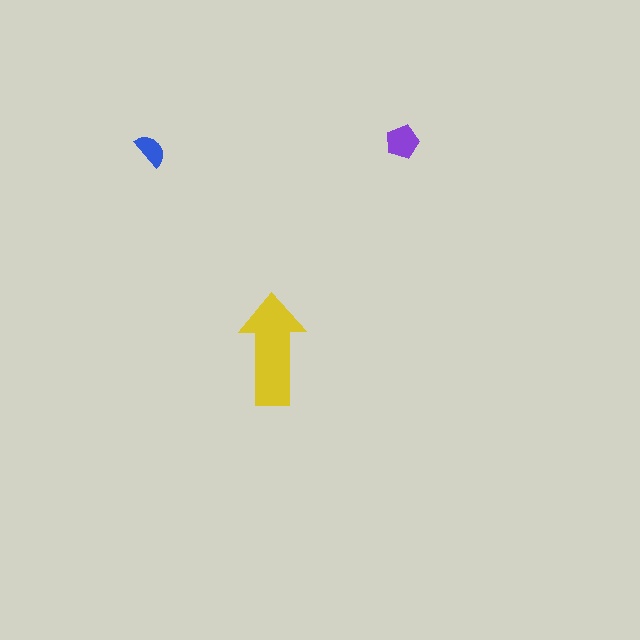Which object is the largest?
The yellow arrow.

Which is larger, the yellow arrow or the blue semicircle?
The yellow arrow.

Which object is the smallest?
The blue semicircle.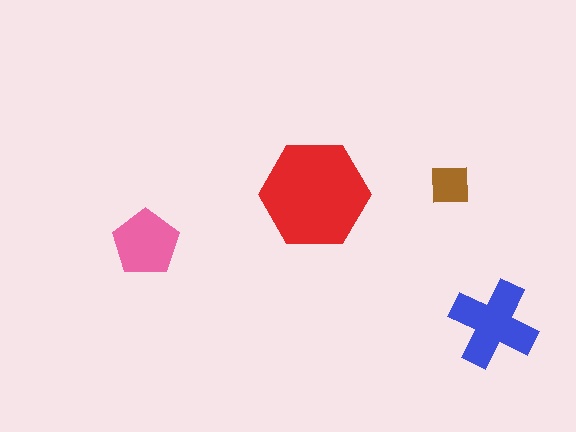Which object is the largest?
The red hexagon.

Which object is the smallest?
The brown square.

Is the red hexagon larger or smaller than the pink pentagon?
Larger.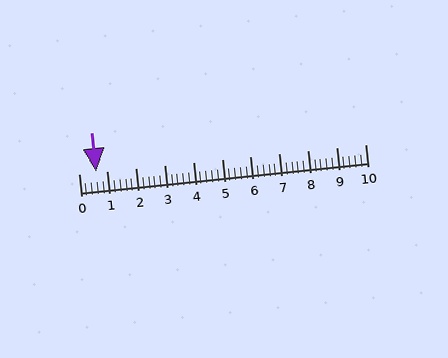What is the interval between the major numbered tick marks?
The major tick marks are spaced 1 units apart.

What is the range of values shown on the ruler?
The ruler shows values from 0 to 10.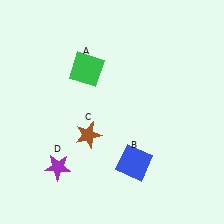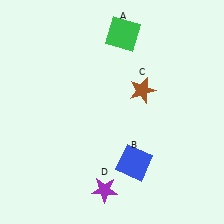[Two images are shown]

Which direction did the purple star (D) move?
The purple star (D) moved right.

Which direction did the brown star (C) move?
The brown star (C) moved right.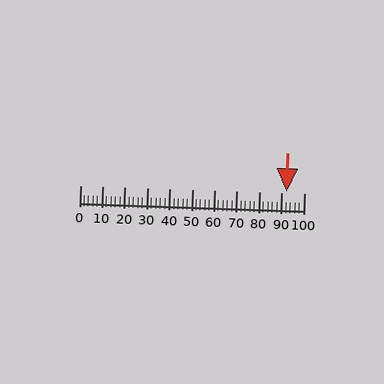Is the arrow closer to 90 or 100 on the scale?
The arrow is closer to 90.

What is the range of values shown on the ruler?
The ruler shows values from 0 to 100.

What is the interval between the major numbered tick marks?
The major tick marks are spaced 10 units apart.